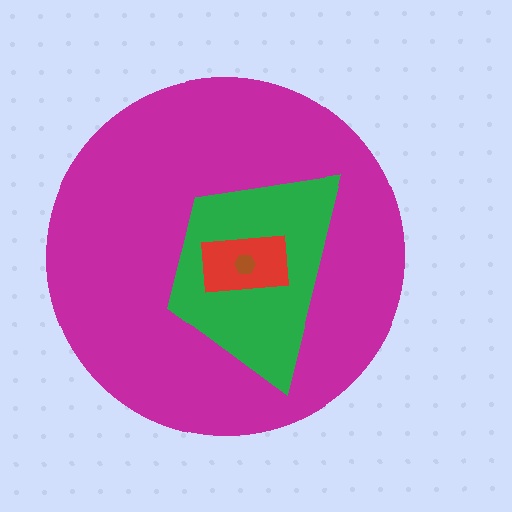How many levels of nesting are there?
4.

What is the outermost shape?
The magenta circle.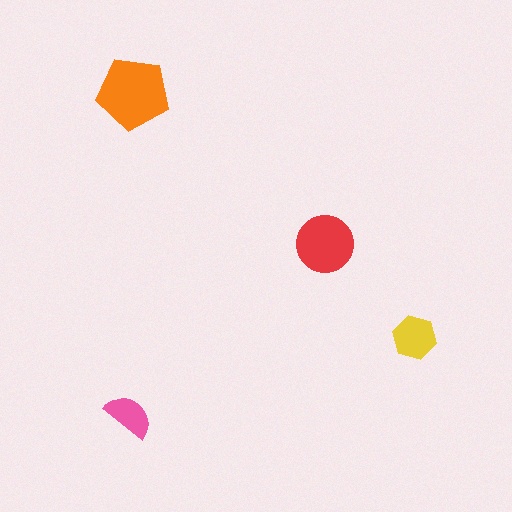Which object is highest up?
The orange pentagon is topmost.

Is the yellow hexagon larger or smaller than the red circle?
Smaller.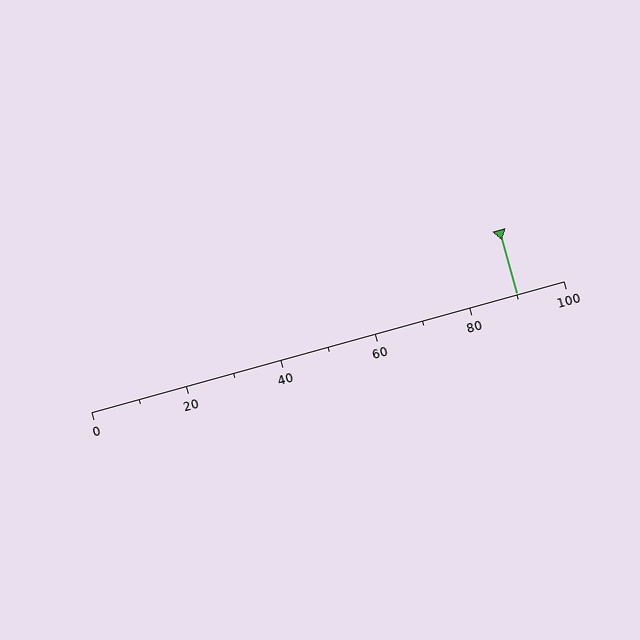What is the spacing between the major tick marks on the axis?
The major ticks are spaced 20 apart.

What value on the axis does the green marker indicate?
The marker indicates approximately 90.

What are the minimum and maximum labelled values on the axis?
The axis runs from 0 to 100.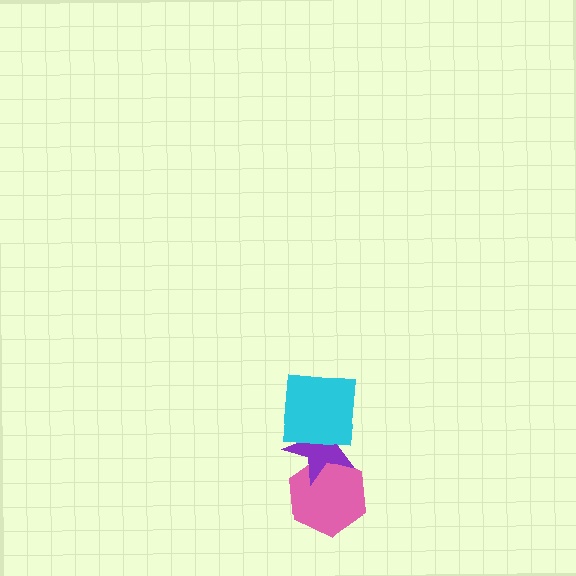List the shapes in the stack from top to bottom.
From top to bottom: the cyan square, the purple star, the pink hexagon.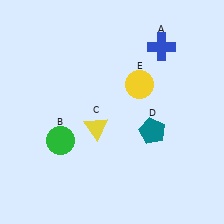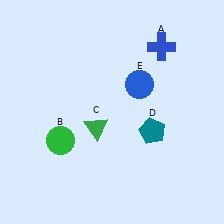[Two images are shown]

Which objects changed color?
C changed from yellow to green. E changed from yellow to blue.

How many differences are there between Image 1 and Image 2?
There are 2 differences between the two images.